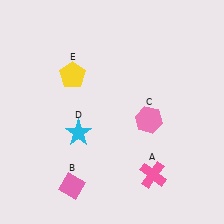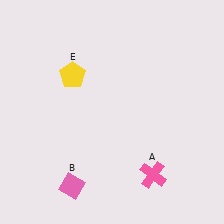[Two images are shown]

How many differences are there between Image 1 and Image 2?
There are 2 differences between the two images.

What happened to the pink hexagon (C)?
The pink hexagon (C) was removed in Image 2. It was in the bottom-right area of Image 1.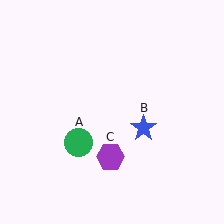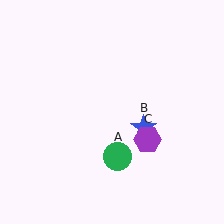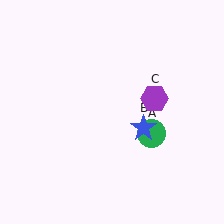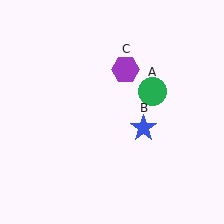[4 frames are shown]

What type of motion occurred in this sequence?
The green circle (object A), purple hexagon (object C) rotated counterclockwise around the center of the scene.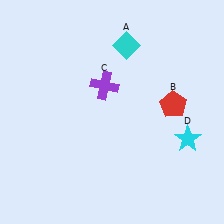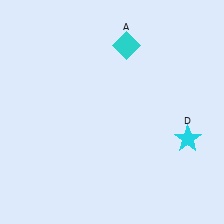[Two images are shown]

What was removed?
The purple cross (C), the red pentagon (B) were removed in Image 2.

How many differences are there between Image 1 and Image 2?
There are 2 differences between the two images.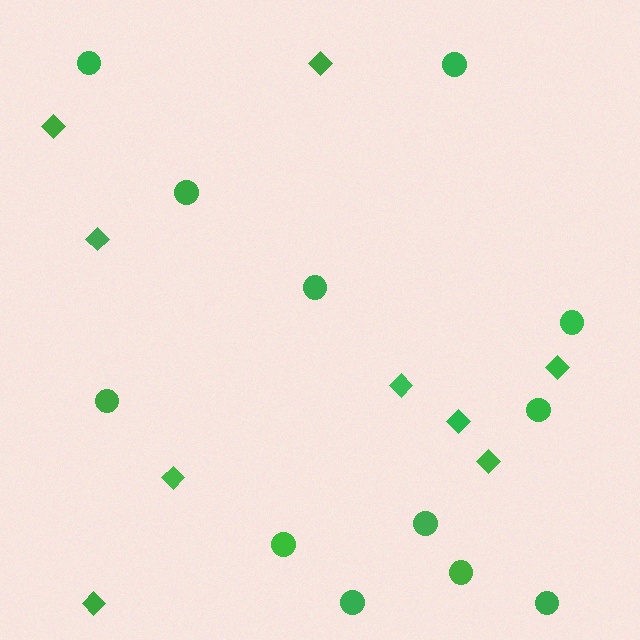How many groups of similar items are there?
There are 2 groups: one group of circles (12) and one group of diamonds (9).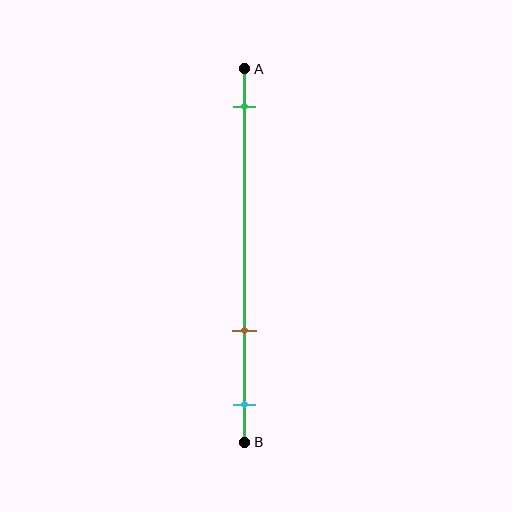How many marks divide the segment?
There are 3 marks dividing the segment.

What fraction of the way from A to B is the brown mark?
The brown mark is approximately 70% (0.7) of the way from A to B.